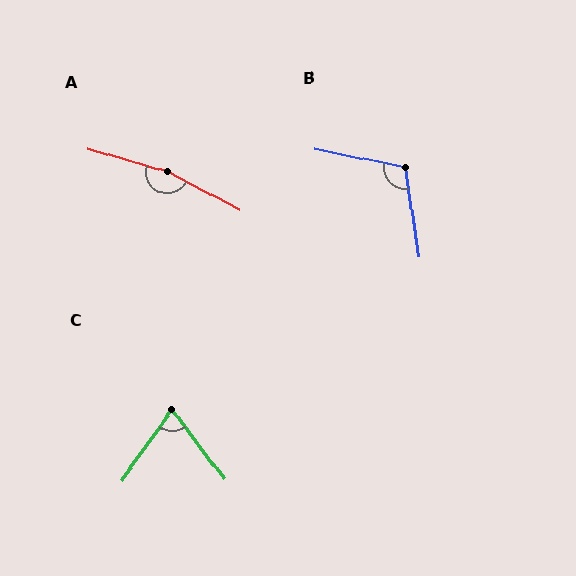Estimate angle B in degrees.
Approximately 110 degrees.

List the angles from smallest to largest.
C (72°), B (110°), A (169°).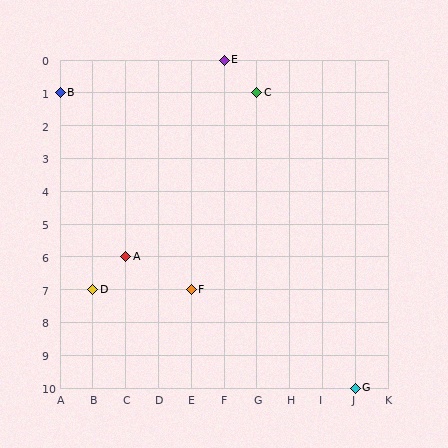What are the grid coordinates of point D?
Point D is at grid coordinates (B, 7).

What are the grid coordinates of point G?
Point G is at grid coordinates (J, 10).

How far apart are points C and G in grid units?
Points C and G are 3 columns and 9 rows apart (about 9.5 grid units diagonally).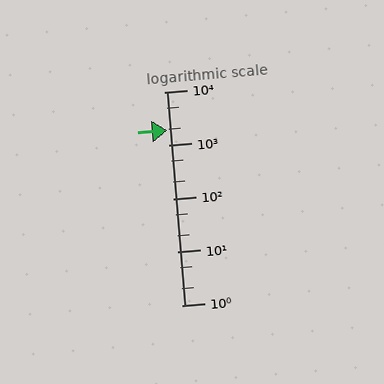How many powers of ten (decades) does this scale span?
The scale spans 4 decades, from 1 to 10000.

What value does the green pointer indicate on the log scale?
The pointer indicates approximately 1900.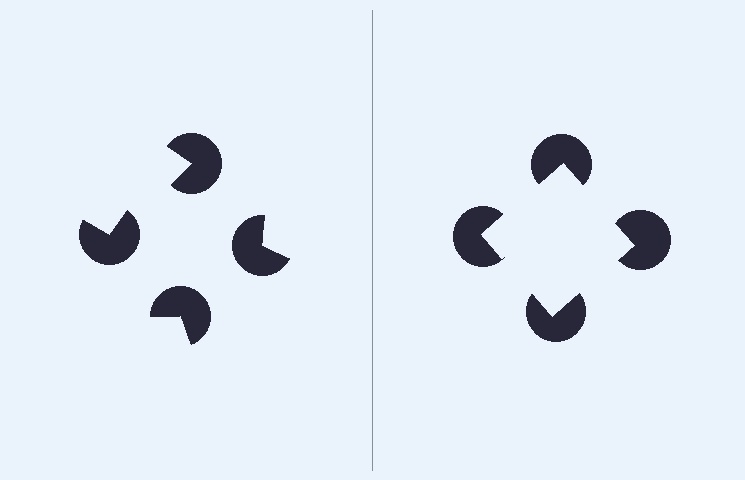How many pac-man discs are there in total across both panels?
8 — 4 on each side.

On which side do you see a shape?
An illusory square appears on the right side. On the left side the wedge cuts are rotated, so no coherent shape forms.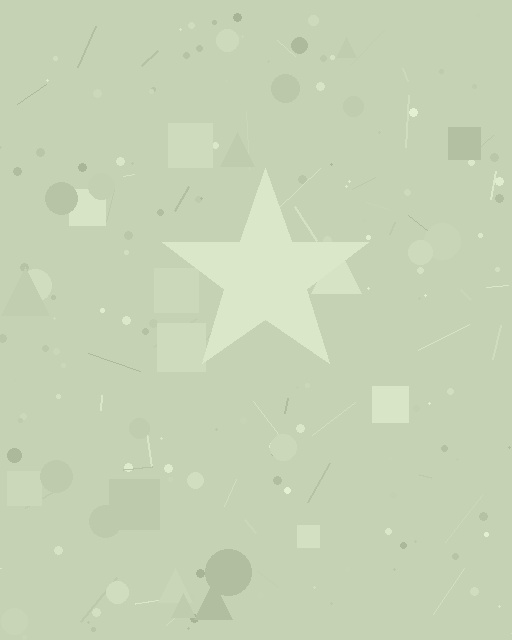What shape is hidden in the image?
A star is hidden in the image.